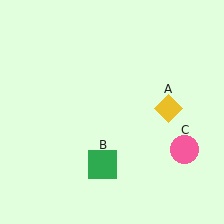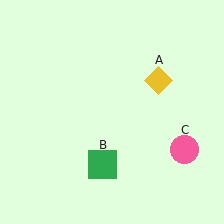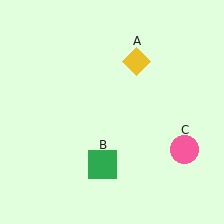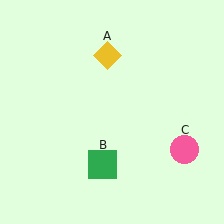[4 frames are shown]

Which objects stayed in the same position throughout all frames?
Green square (object B) and pink circle (object C) remained stationary.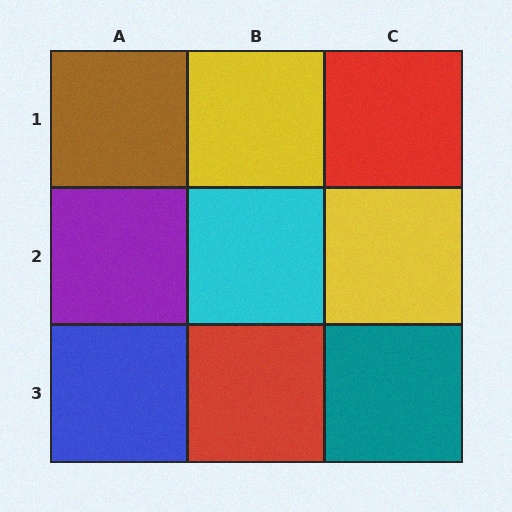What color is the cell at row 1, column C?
Red.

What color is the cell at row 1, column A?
Brown.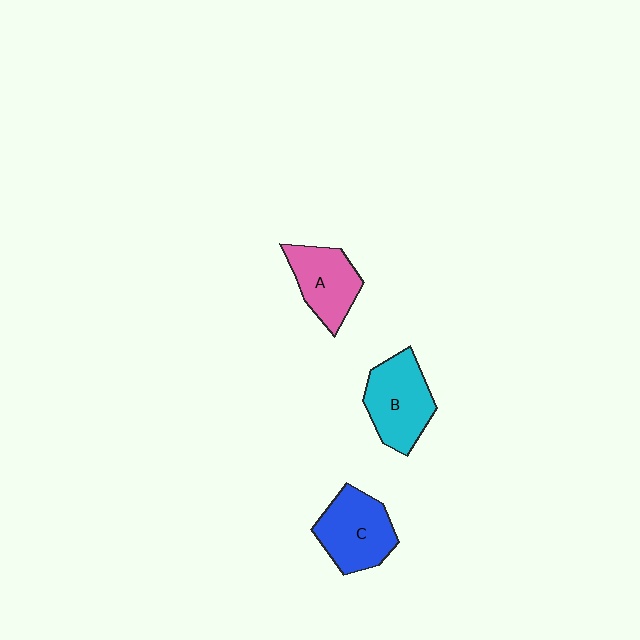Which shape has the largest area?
Shape B (cyan).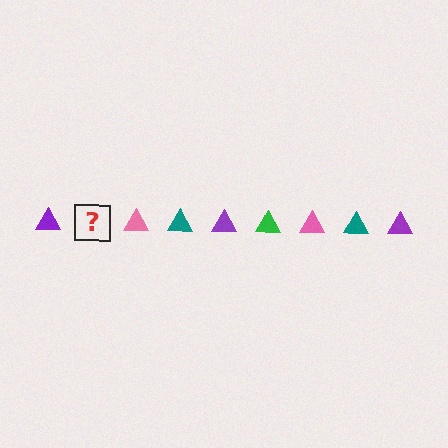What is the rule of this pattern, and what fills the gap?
The rule is that the pattern cycles through purple, green, pink, teal triangles. The gap should be filled with a green triangle.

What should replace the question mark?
The question mark should be replaced with a green triangle.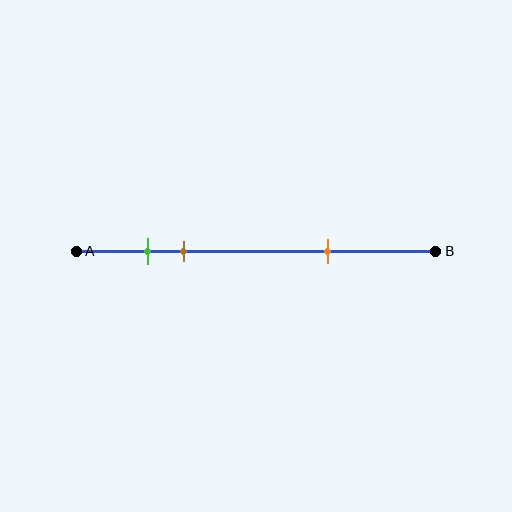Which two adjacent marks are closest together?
The green and brown marks are the closest adjacent pair.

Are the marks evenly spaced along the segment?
No, the marks are not evenly spaced.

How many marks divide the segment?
There are 3 marks dividing the segment.